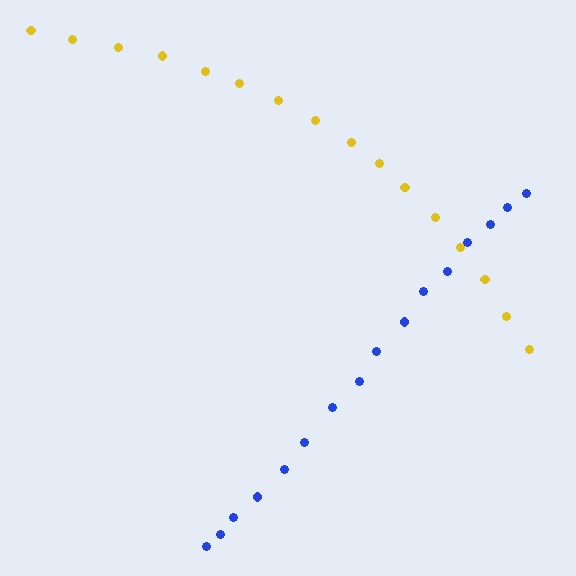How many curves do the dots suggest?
There are 2 distinct paths.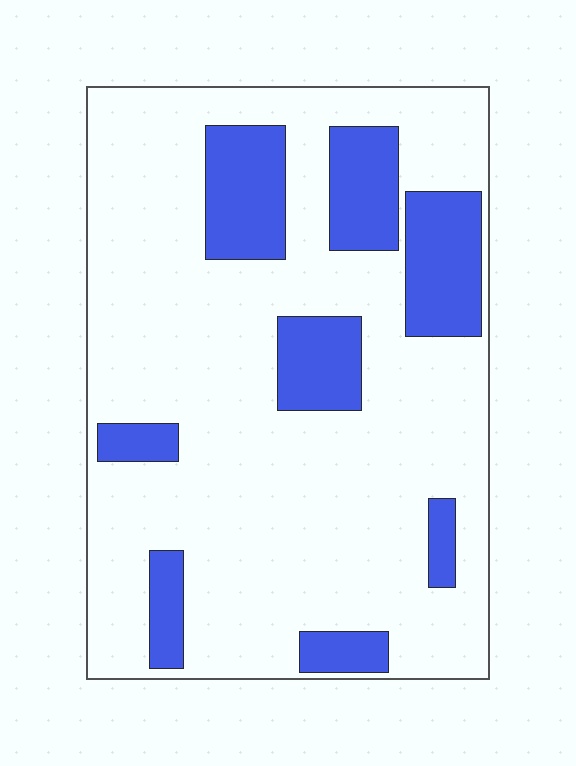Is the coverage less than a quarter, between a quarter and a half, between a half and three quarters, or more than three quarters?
Less than a quarter.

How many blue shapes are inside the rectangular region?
8.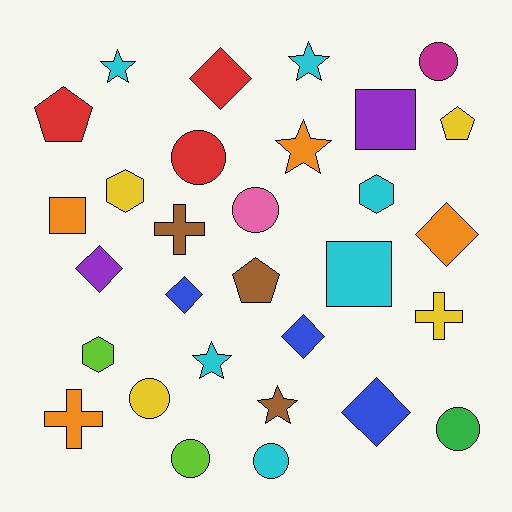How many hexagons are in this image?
There are 3 hexagons.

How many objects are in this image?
There are 30 objects.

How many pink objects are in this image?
There is 1 pink object.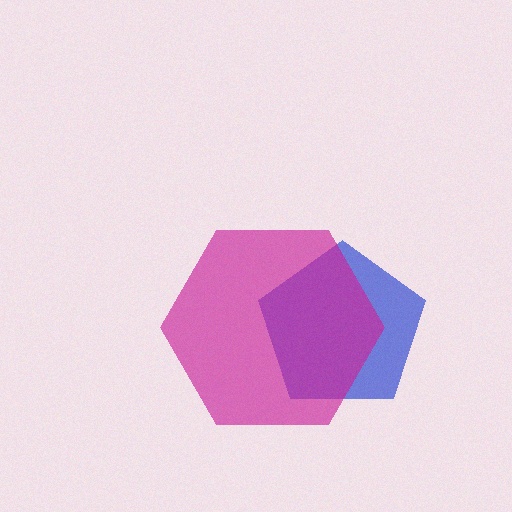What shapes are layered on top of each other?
The layered shapes are: a blue pentagon, a magenta hexagon.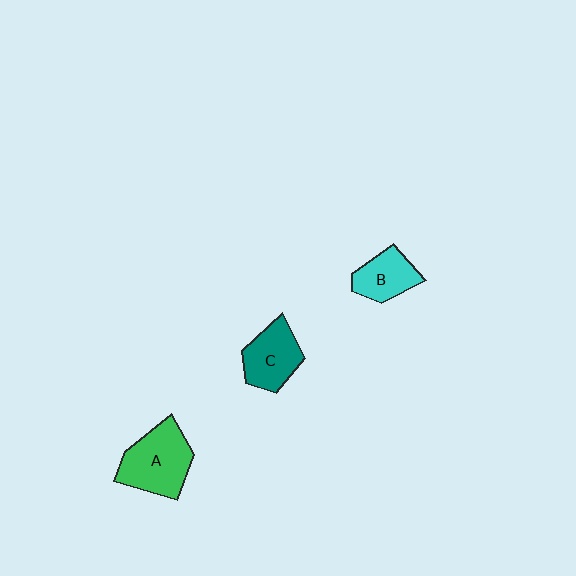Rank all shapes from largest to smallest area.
From largest to smallest: A (green), C (teal), B (cyan).